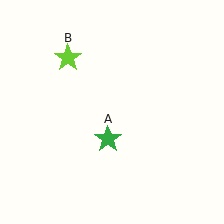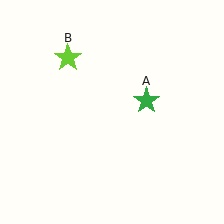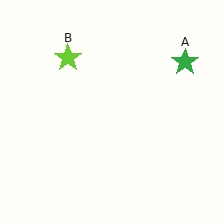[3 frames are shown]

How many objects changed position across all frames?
1 object changed position: green star (object A).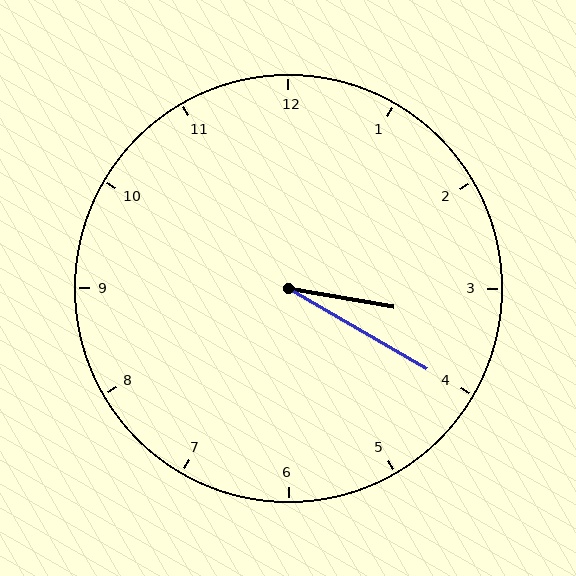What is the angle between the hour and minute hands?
Approximately 20 degrees.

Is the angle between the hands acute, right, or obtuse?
It is acute.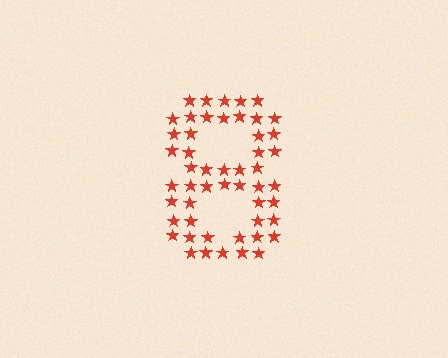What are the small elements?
The small elements are stars.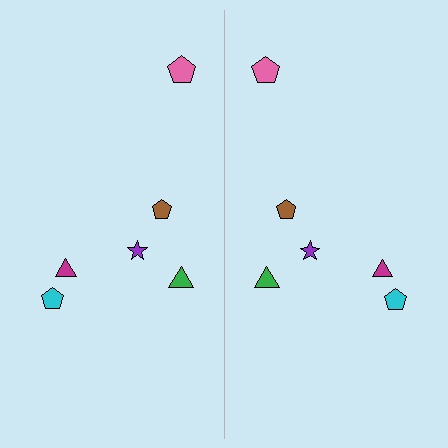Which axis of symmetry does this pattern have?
The pattern has a vertical axis of symmetry running through the center of the image.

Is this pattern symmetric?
Yes, this pattern has bilateral (reflection) symmetry.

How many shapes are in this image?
There are 12 shapes in this image.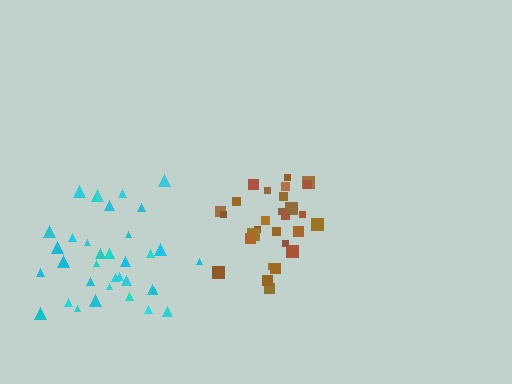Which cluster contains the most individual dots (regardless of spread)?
Cyan (35).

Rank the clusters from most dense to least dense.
brown, cyan.